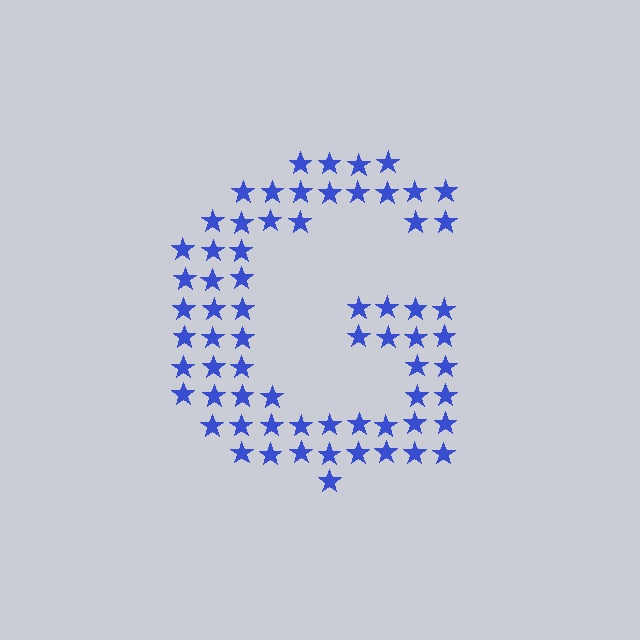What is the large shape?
The large shape is the letter G.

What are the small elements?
The small elements are stars.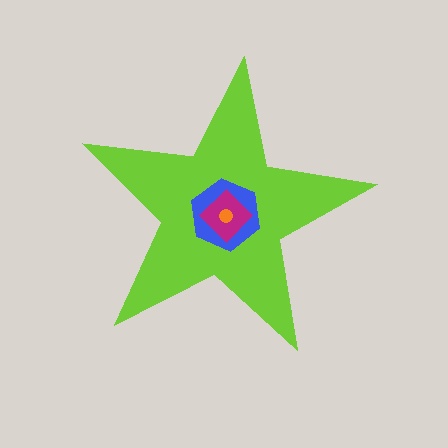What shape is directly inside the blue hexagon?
The magenta diamond.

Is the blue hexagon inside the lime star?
Yes.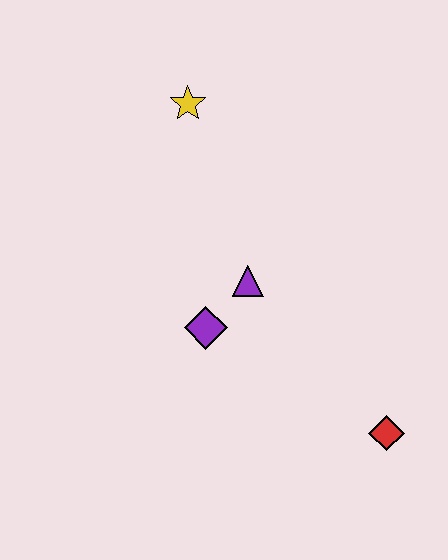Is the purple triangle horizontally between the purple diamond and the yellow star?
No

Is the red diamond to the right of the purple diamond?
Yes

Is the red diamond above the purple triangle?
No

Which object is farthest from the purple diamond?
The yellow star is farthest from the purple diamond.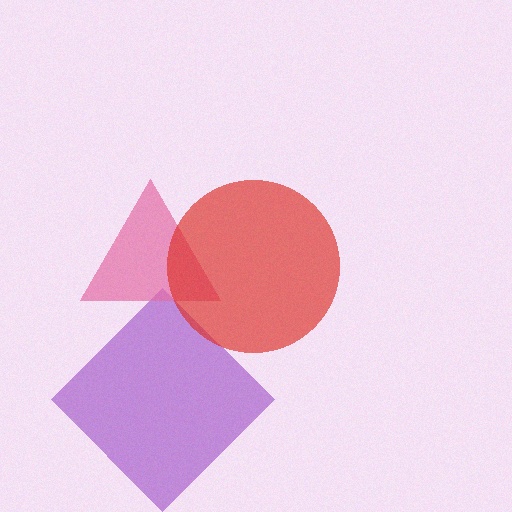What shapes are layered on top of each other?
The layered shapes are: a purple diamond, a pink triangle, a red circle.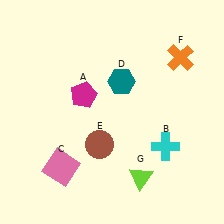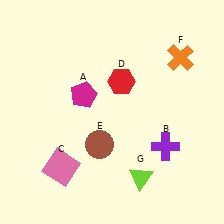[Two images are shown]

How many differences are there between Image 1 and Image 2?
There are 2 differences between the two images.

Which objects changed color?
B changed from cyan to purple. D changed from teal to red.